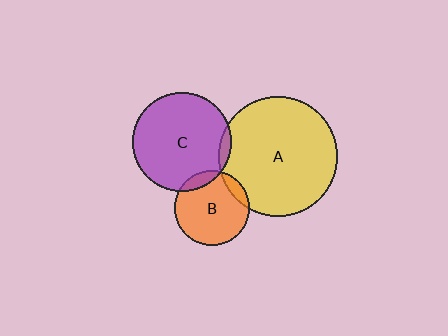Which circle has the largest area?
Circle A (yellow).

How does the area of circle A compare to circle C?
Approximately 1.4 times.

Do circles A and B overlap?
Yes.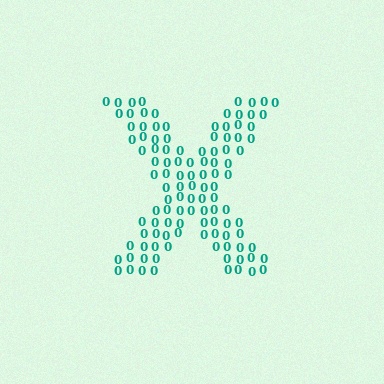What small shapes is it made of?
It is made of small digit 0's.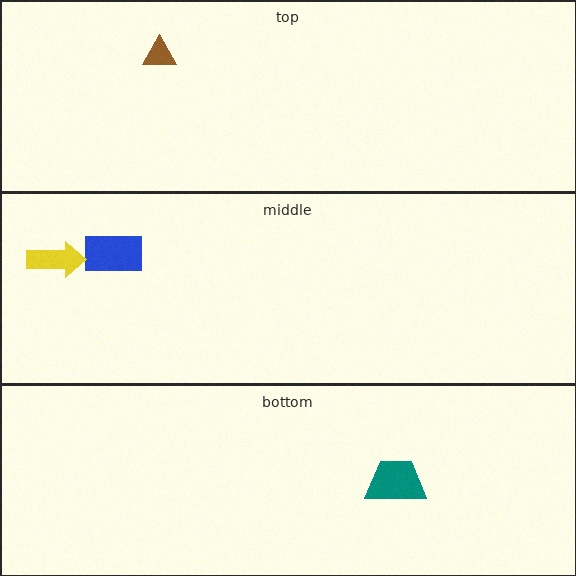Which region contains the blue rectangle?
The middle region.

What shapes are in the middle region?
The blue rectangle, the yellow arrow.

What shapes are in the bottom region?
The teal trapezoid.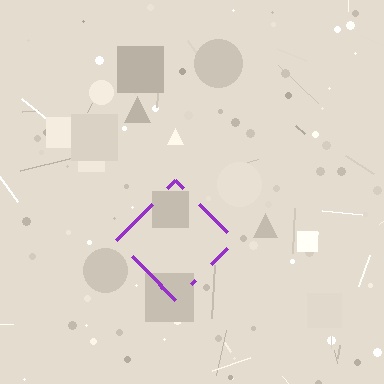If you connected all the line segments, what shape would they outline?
They would outline a diamond.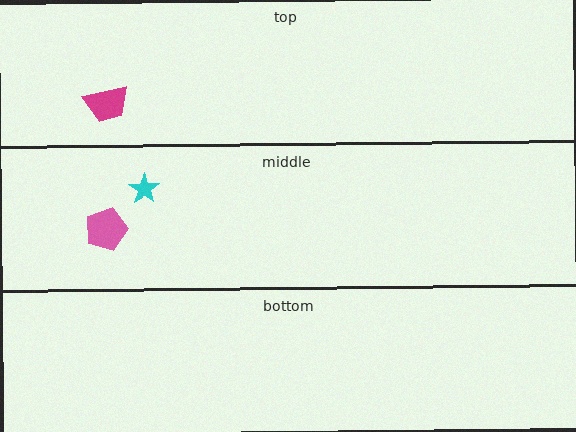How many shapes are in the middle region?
2.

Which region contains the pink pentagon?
The middle region.